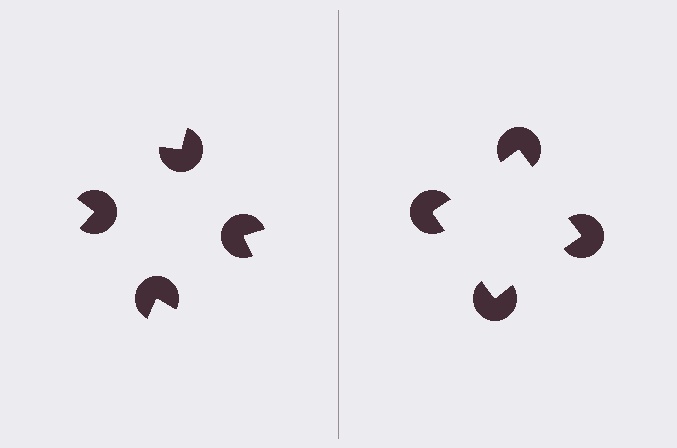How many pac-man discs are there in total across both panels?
8 — 4 on each side.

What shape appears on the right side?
An illusory square.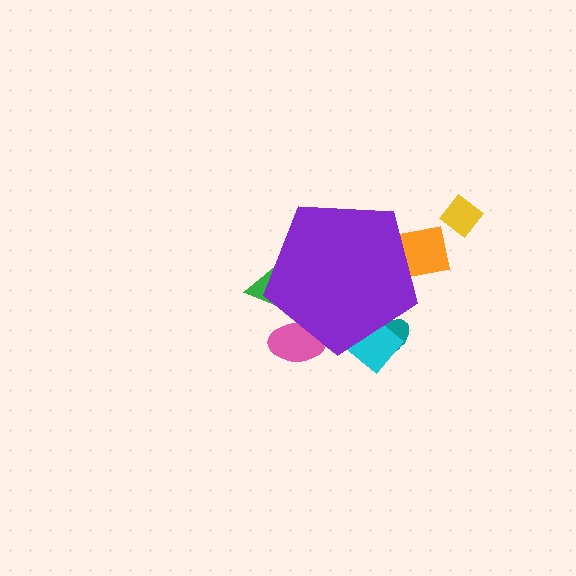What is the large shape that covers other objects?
A purple pentagon.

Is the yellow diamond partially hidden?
No, the yellow diamond is fully visible.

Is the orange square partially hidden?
Yes, the orange square is partially hidden behind the purple pentagon.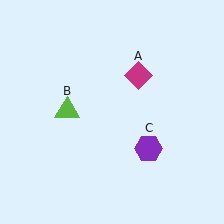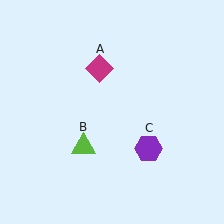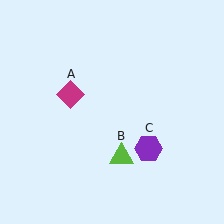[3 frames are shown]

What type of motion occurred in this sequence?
The magenta diamond (object A), lime triangle (object B) rotated counterclockwise around the center of the scene.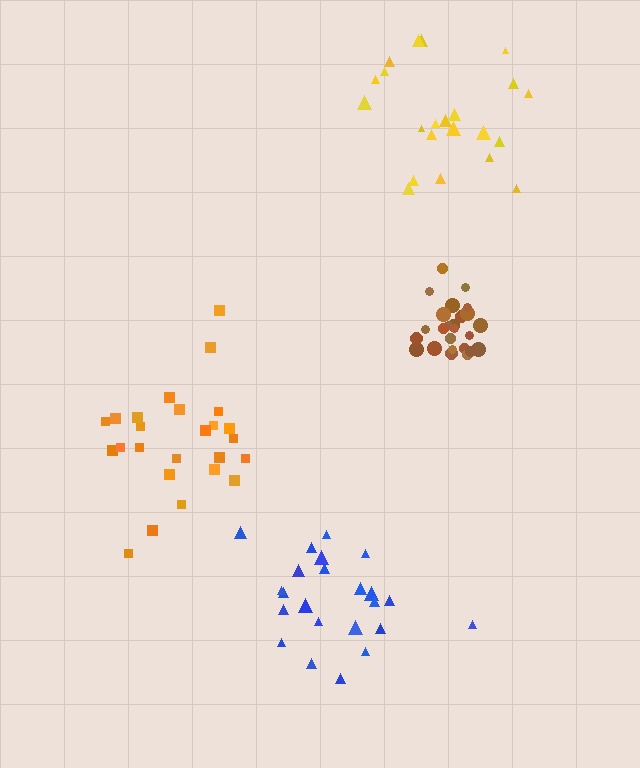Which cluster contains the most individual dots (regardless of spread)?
Orange (25).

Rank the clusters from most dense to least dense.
brown, orange, blue, yellow.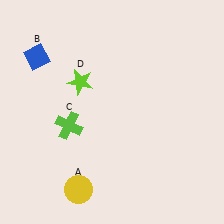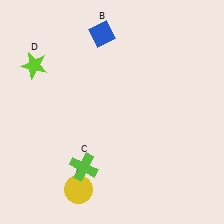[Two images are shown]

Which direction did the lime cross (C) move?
The lime cross (C) moved down.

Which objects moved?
The objects that moved are: the blue diamond (B), the lime cross (C), the lime star (D).